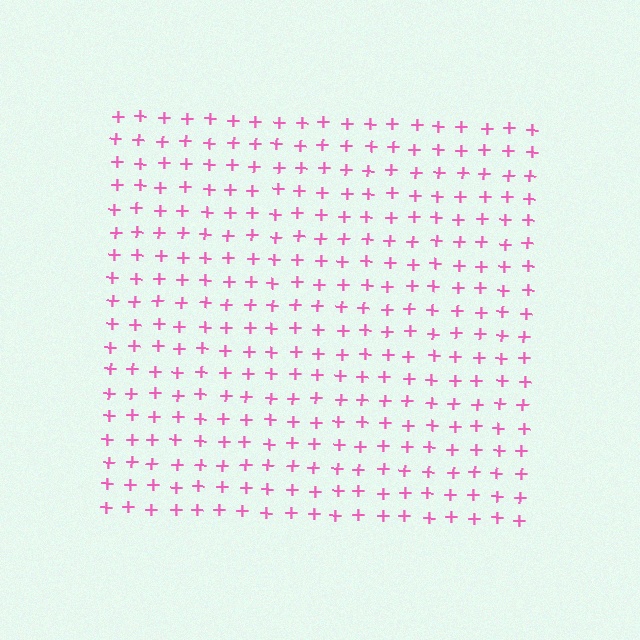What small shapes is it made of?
It is made of small plus signs.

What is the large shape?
The large shape is a square.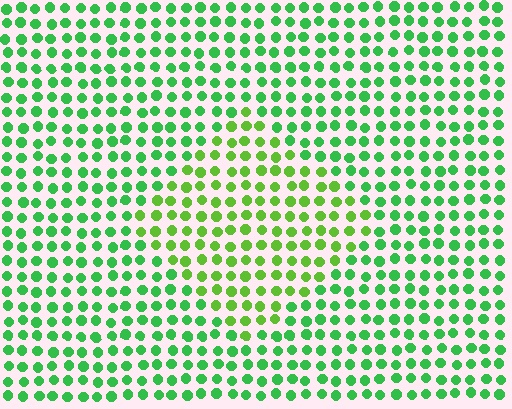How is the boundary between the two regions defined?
The boundary is defined purely by a slight shift in hue (about 29 degrees). Spacing, size, and orientation are identical on both sides.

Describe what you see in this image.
The image is filled with small green elements in a uniform arrangement. A diamond-shaped region is visible where the elements are tinted to a slightly different hue, forming a subtle color boundary.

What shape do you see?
I see a diamond.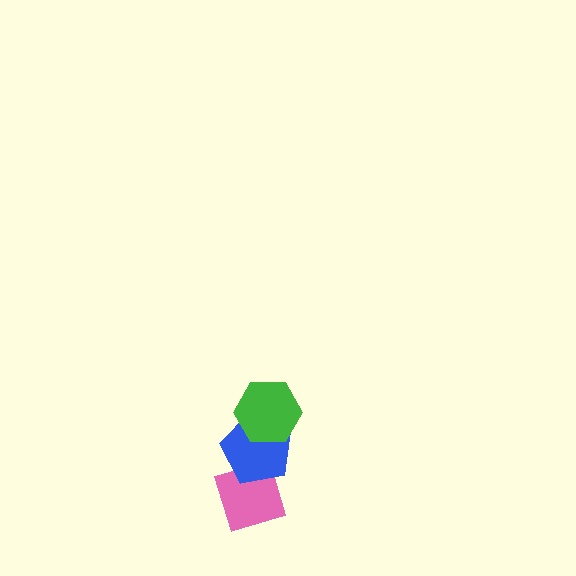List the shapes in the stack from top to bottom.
From top to bottom: the green hexagon, the blue pentagon, the pink diamond.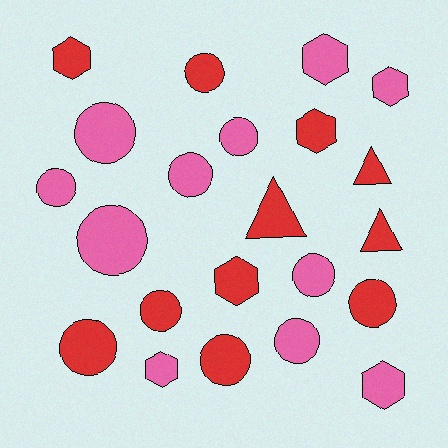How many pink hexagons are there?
There are 4 pink hexagons.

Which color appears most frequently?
Pink, with 11 objects.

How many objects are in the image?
There are 22 objects.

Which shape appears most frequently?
Circle, with 12 objects.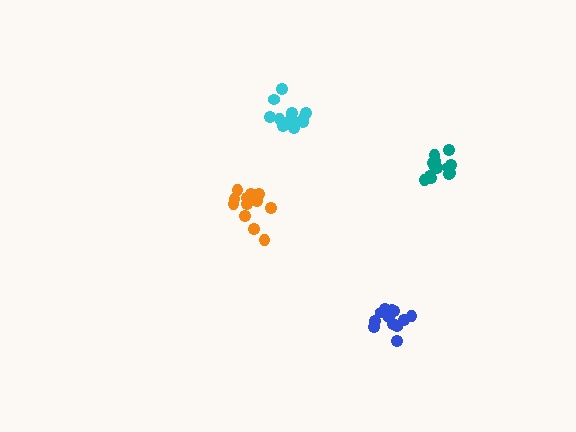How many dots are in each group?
Group 1: 12 dots, Group 2: 12 dots, Group 3: 14 dots, Group 4: 12 dots (50 total).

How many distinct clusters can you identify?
There are 4 distinct clusters.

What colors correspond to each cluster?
The clusters are colored: orange, cyan, teal, blue.